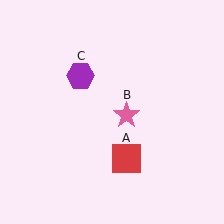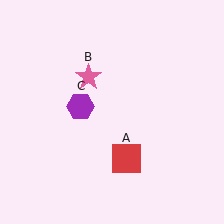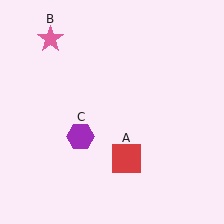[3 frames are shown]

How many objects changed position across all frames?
2 objects changed position: pink star (object B), purple hexagon (object C).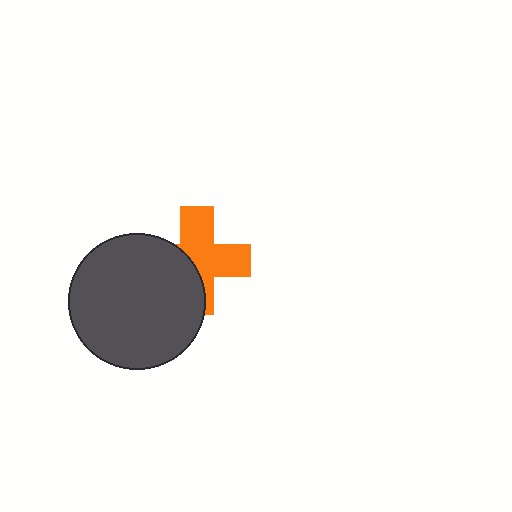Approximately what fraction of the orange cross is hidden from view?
Roughly 41% of the orange cross is hidden behind the dark gray circle.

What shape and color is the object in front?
The object in front is a dark gray circle.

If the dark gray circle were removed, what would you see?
You would see the complete orange cross.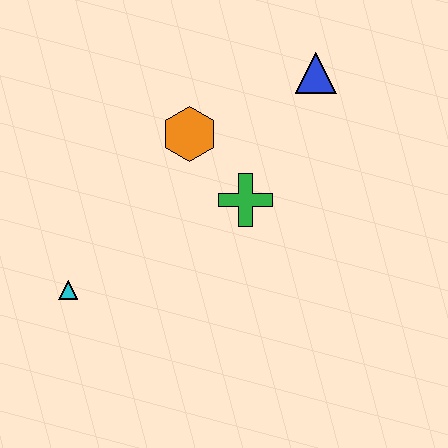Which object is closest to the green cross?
The orange hexagon is closest to the green cross.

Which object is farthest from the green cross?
The cyan triangle is farthest from the green cross.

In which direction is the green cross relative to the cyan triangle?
The green cross is to the right of the cyan triangle.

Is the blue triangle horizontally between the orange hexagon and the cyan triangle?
No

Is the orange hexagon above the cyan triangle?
Yes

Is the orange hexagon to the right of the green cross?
No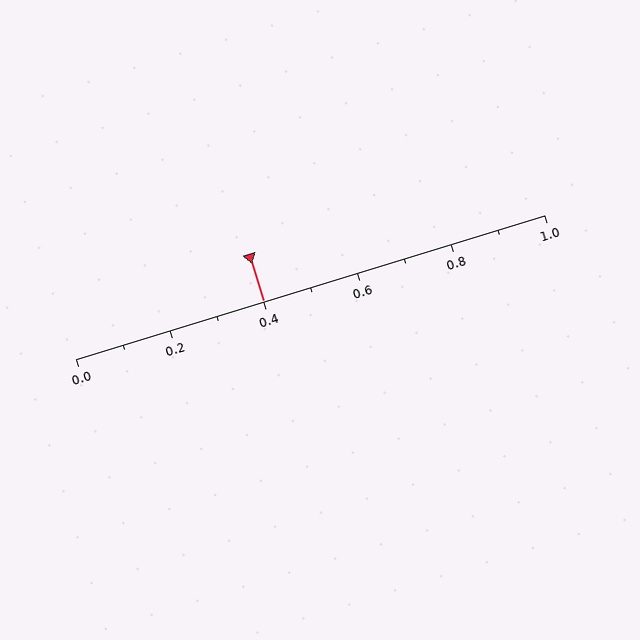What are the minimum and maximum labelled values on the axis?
The axis runs from 0.0 to 1.0.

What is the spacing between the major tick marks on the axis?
The major ticks are spaced 0.2 apart.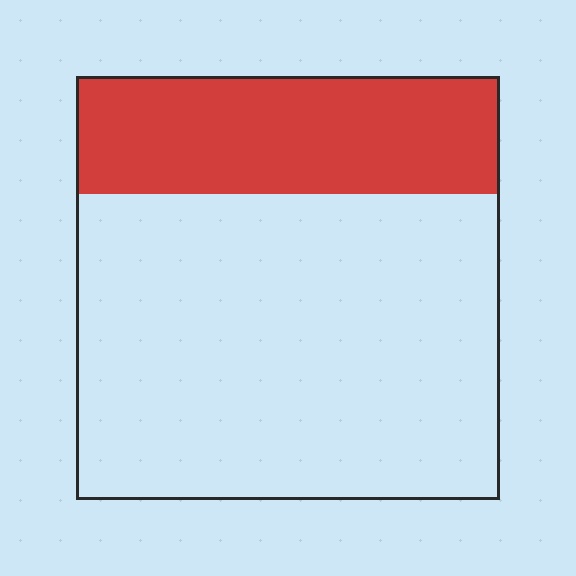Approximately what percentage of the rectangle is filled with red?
Approximately 30%.